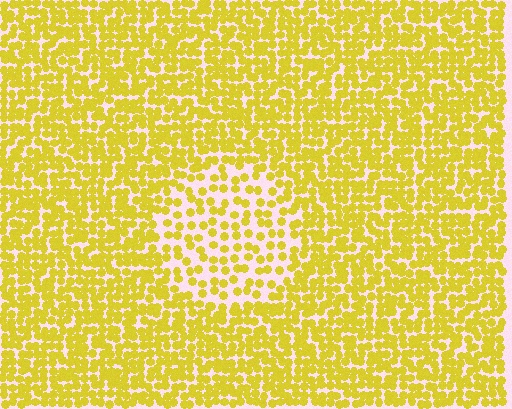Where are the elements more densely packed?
The elements are more densely packed outside the circle boundary.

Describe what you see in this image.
The image contains small yellow elements arranged at two different densities. A circle-shaped region is visible where the elements are less densely packed than the surrounding area.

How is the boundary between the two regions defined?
The boundary is defined by a change in element density (approximately 2.0x ratio). All elements are the same color, size, and shape.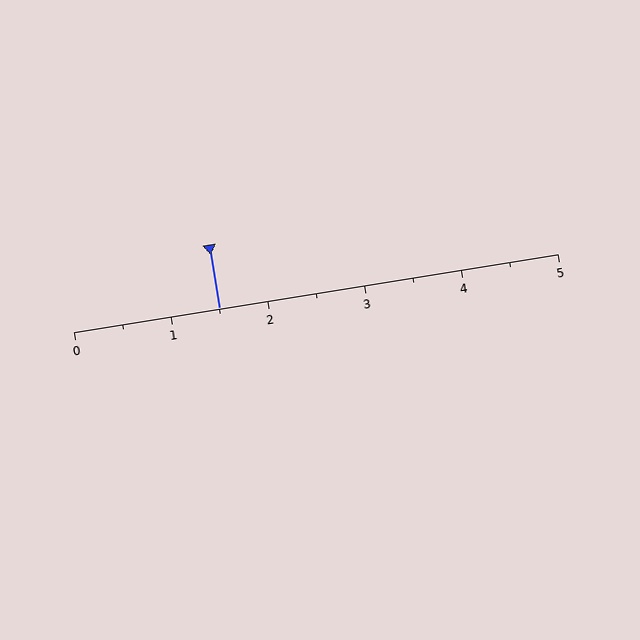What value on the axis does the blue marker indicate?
The marker indicates approximately 1.5.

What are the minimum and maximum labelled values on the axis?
The axis runs from 0 to 5.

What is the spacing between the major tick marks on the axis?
The major ticks are spaced 1 apart.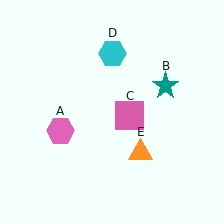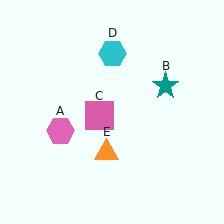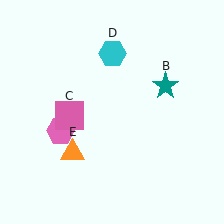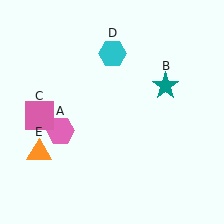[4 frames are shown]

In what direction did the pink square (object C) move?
The pink square (object C) moved left.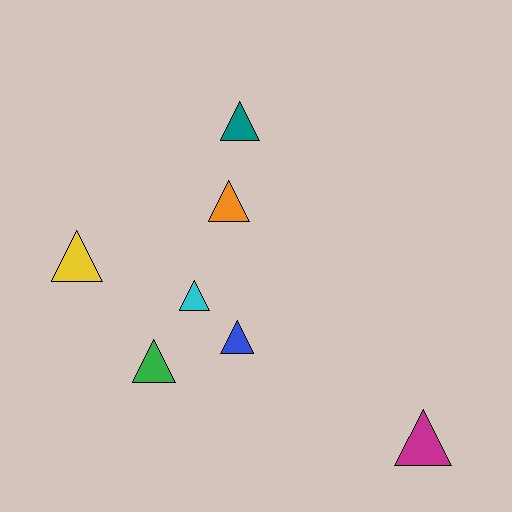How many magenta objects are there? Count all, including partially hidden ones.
There is 1 magenta object.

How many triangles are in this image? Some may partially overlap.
There are 7 triangles.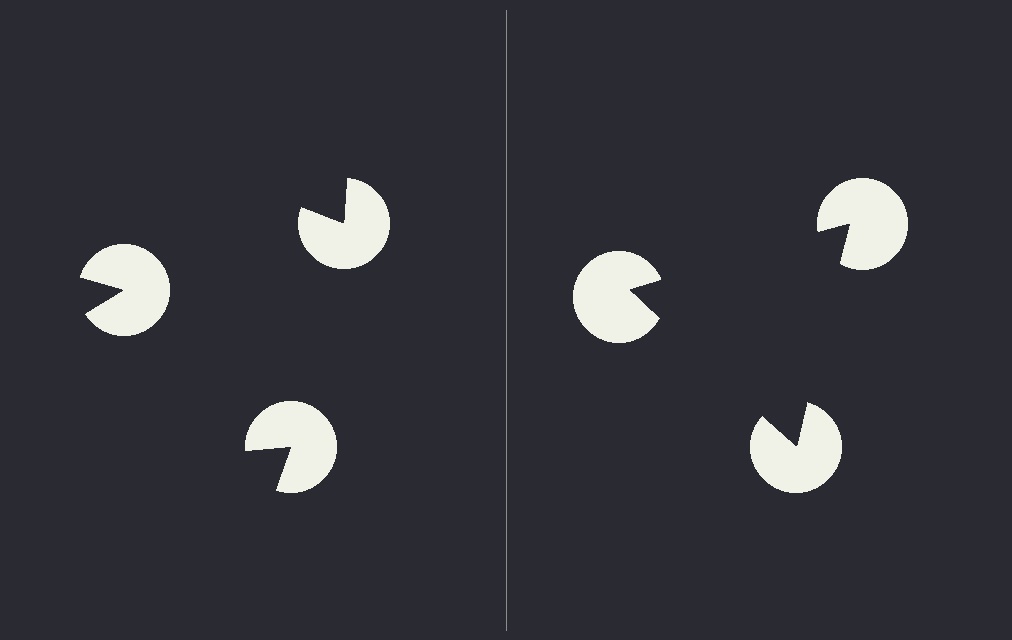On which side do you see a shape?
An illusory triangle appears on the right side. On the left side the wedge cuts are rotated, so no coherent shape forms.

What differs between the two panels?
The pac-man discs are positioned identically on both sides; only the wedge orientations differ. On the right they align to a triangle; on the left they are misaligned.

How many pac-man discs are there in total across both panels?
6 — 3 on each side.